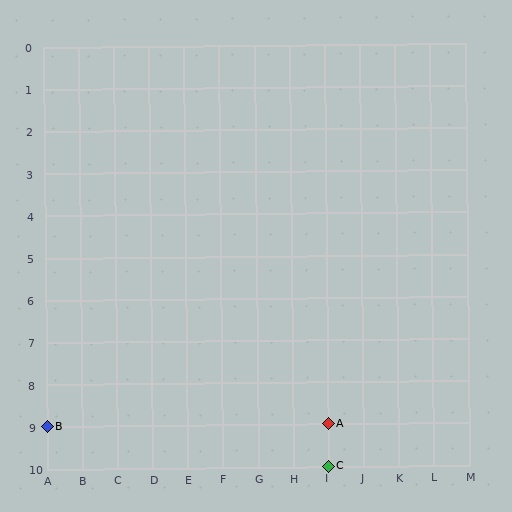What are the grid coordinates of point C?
Point C is at grid coordinates (I, 10).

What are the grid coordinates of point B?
Point B is at grid coordinates (A, 9).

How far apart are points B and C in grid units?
Points B and C are 8 columns and 1 row apart (about 8.1 grid units diagonally).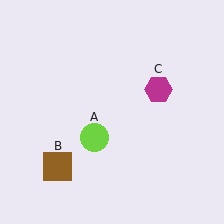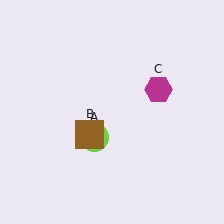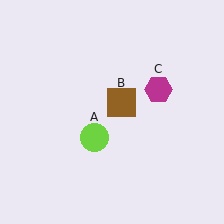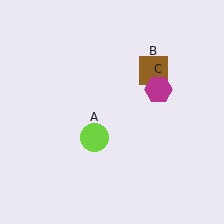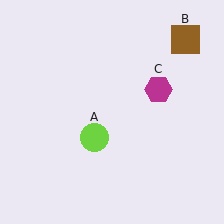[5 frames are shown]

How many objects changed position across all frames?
1 object changed position: brown square (object B).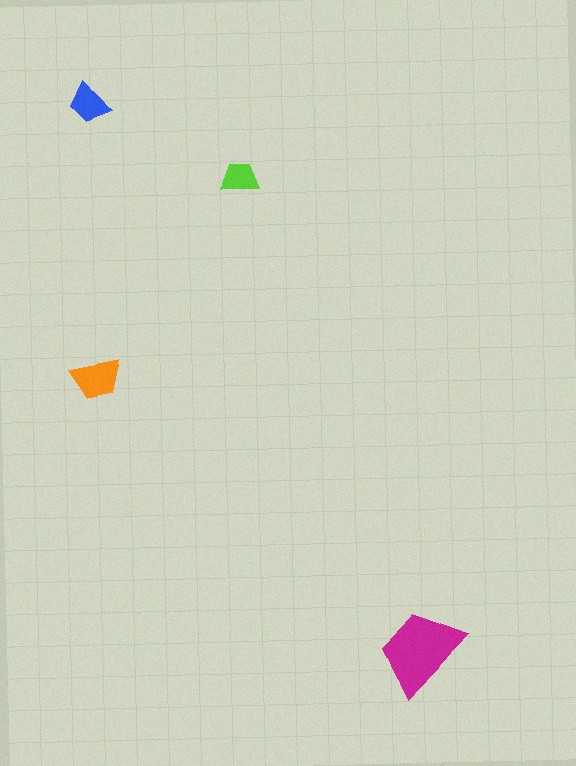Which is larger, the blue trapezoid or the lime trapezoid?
The blue one.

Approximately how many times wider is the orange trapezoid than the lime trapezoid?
About 1.5 times wider.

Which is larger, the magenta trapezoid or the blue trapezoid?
The magenta one.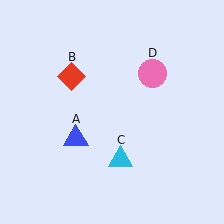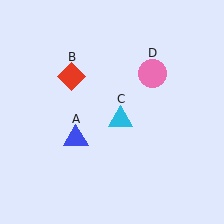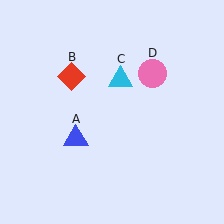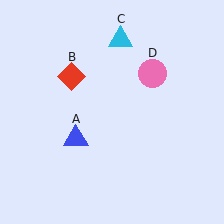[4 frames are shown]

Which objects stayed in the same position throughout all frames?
Blue triangle (object A) and red diamond (object B) and pink circle (object D) remained stationary.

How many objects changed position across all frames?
1 object changed position: cyan triangle (object C).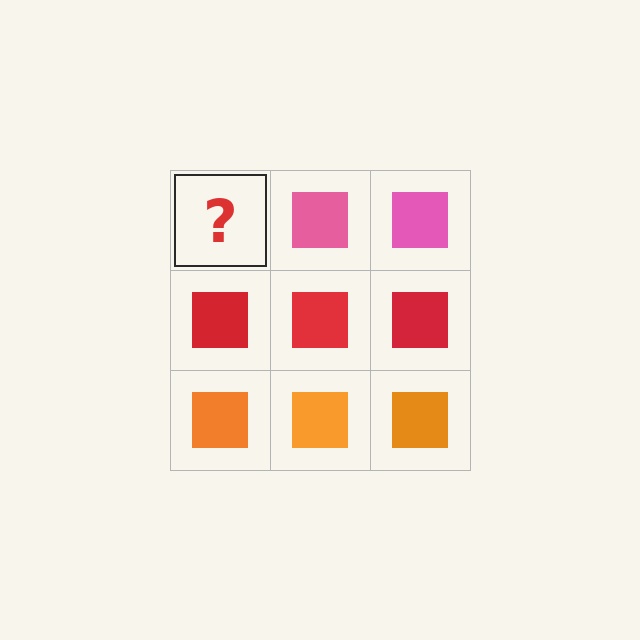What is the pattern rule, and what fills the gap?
The rule is that each row has a consistent color. The gap should be filled with a pink square.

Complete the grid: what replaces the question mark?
The question mark should be replaced with a pink square.